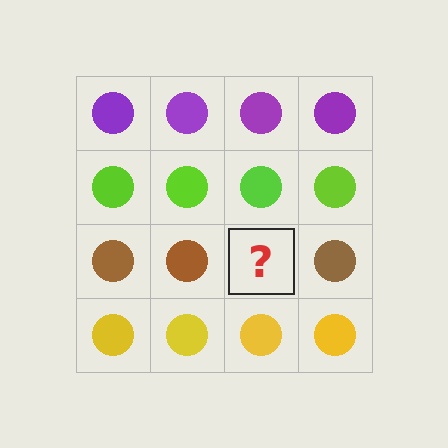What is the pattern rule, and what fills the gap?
The rule is that each row has a consistent color. The gap should be filled with a brown circle.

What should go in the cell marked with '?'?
The missing cell should contain a brown circle.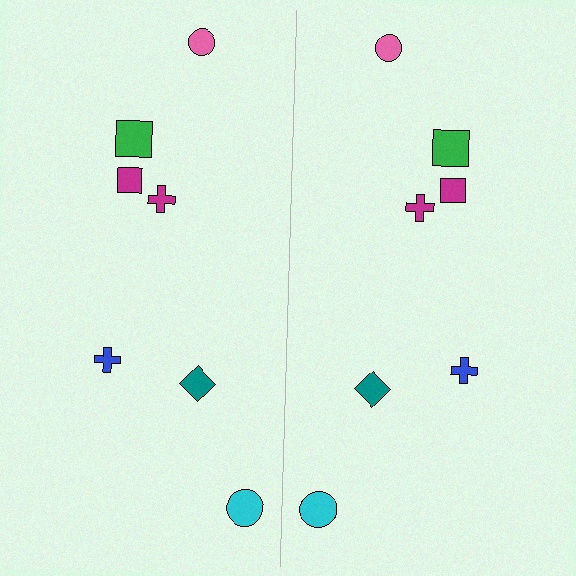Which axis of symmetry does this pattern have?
The pattern has a vertical axis of symmetry running through the center of the image.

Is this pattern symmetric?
Yes, this pattern has bilateral (reflection) symmetry.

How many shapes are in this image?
There are 14 shapes in this image.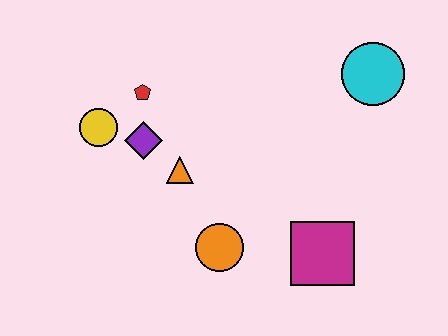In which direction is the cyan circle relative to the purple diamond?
The cyan circle is to the right of the purple diamond.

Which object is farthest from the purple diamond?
The cyan circle is farthest from the purple diamond.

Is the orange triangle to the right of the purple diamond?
Yes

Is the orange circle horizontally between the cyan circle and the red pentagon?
Yes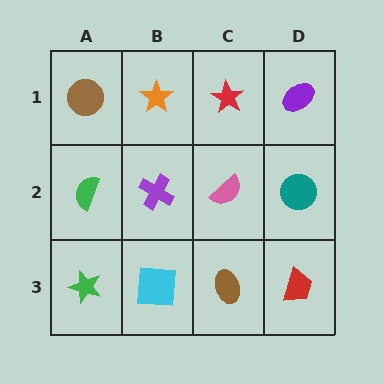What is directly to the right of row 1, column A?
An orange star.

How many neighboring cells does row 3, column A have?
2.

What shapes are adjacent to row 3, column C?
A pink semicircle (row 2, column C), a cyan square (row 3, column B), a red trapezoid (row 3, column D).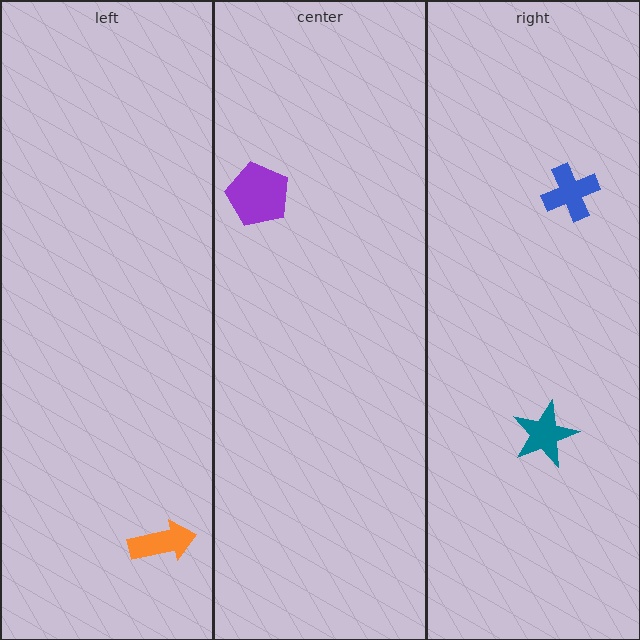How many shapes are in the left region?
1.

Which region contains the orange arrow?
The left region.